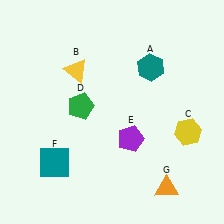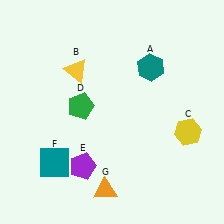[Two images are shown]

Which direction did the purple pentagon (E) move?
The purple pentagon (E) moved left.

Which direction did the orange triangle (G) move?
The orange triangle (G) moved left.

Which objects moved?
The objects that moved are: the purple pentagon (E), the orange triangle (G).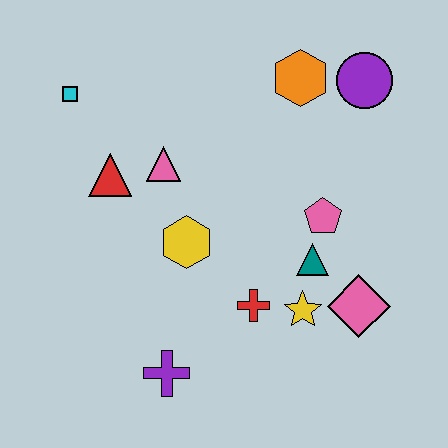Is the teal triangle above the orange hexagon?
No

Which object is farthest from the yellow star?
The cyan square is farthest from the yellow star.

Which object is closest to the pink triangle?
The red triangle is closest to the pink triangle.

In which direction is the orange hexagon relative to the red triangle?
The orange hexagon is to the right of the red triangle.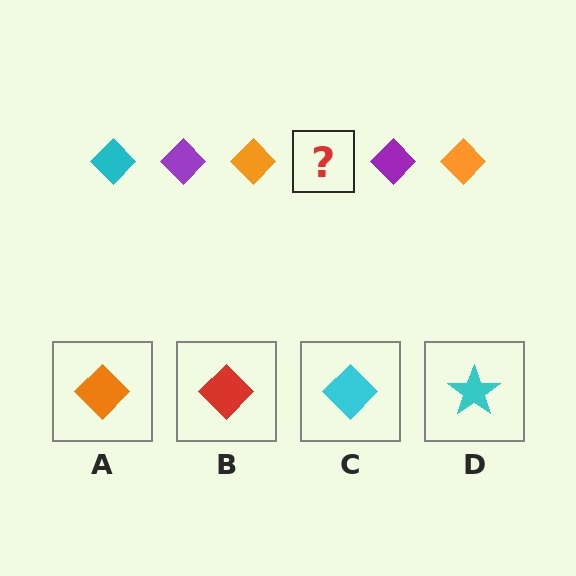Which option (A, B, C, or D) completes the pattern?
C.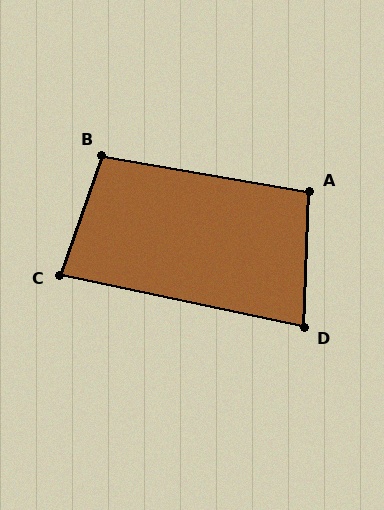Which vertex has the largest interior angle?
B, at approximately 100 degrees.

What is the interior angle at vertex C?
Approximately 82 degrees (acute).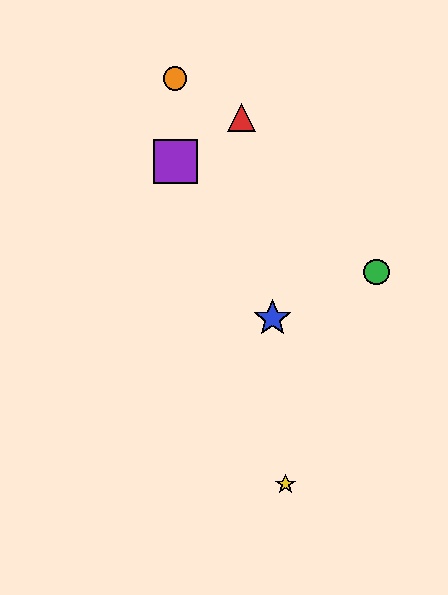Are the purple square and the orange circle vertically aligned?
Yes, both are at x≈175.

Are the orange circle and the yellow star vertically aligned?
No, the orange circle is at x≈175 and the yellow star is at x≈286.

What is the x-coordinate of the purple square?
The purple square is at x≈175.